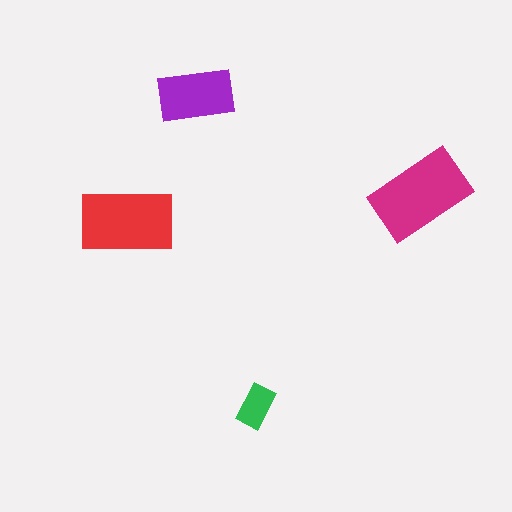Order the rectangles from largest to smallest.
the magenta one, the red one, the purple one, the green one.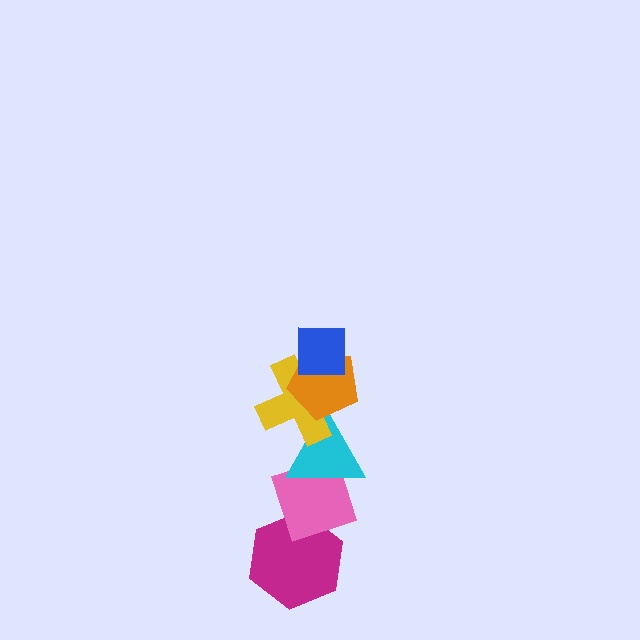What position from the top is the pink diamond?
The pink diamond is 5th from the top.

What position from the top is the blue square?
The blue square is 1st from the top.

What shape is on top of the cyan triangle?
The yellow cross is on top of the cyan triangle.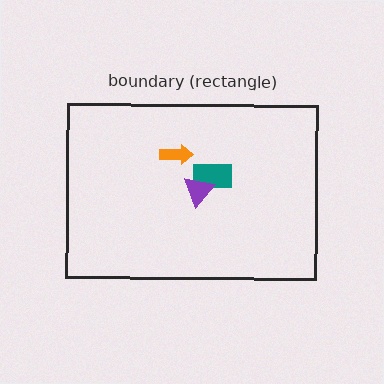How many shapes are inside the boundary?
3 inside, 0 outside.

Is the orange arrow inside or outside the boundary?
Inside.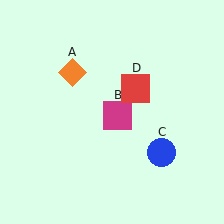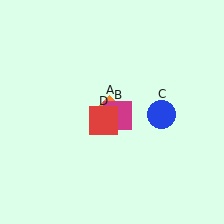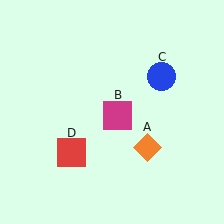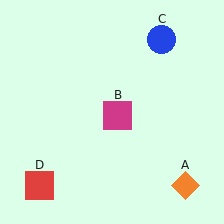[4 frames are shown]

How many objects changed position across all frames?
3 objects changed position: orange diamond (object A), blue circle (object C), red square (object D).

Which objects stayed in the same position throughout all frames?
Magenta square (object B) remained stationary.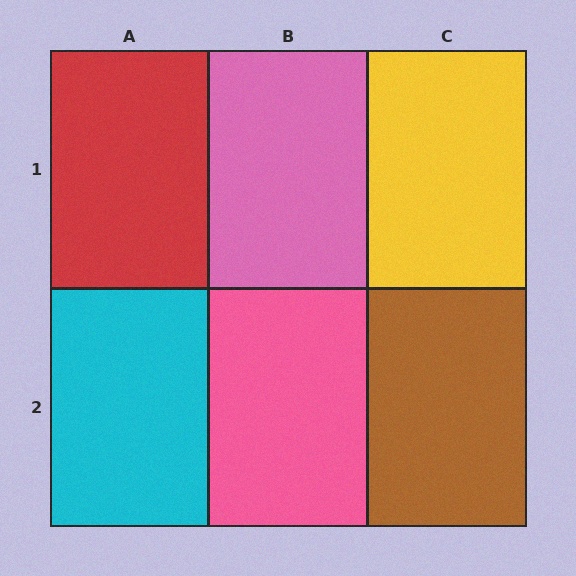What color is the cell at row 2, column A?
Cyan.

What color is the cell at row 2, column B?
Pink.